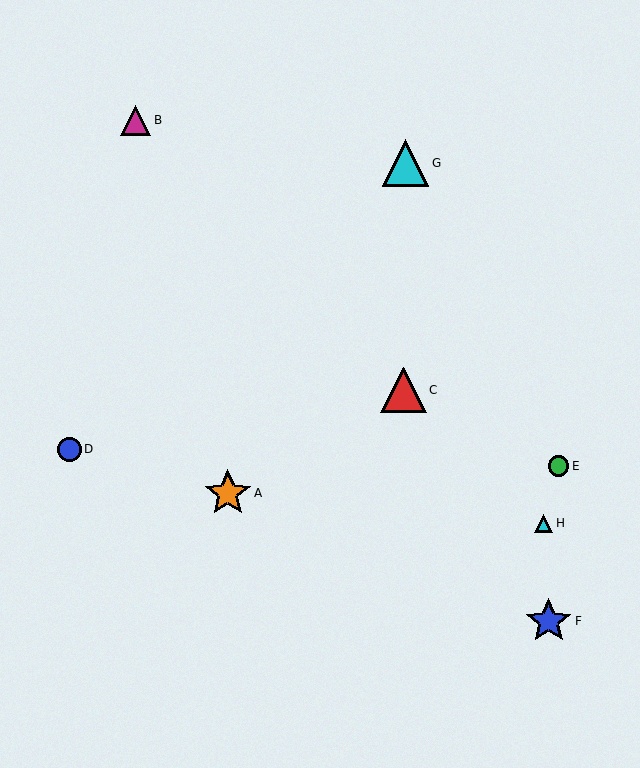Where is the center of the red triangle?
The center of the red triangle is at (404, 390).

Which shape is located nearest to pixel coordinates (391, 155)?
The cyan triangle (labeled G) at (405, 163) is nearest to that location.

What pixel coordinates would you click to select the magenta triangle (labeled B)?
Click at (135, 120) to select the magenta triangle B.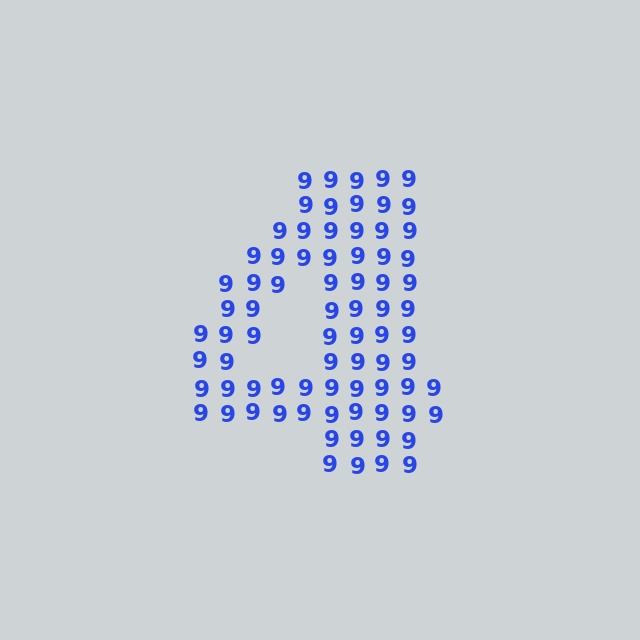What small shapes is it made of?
It is made of small digit 9's.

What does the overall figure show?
The overall figure shows the digit 4.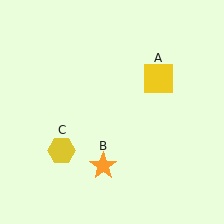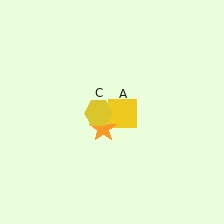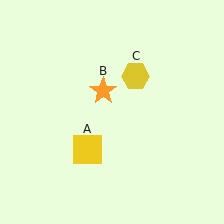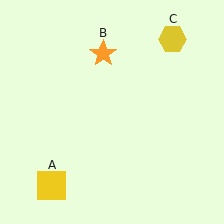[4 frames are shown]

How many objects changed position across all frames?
3 objects changed position: yellow square (object A), orange star (object B), yellow hexagon (object C).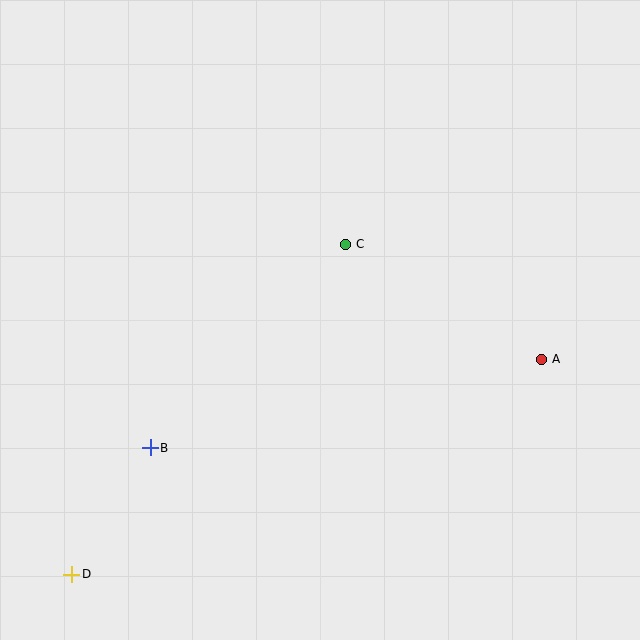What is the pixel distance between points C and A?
The distance between C and A is 227 pixels.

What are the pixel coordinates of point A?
Point A is at (542, 359).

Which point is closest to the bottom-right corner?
Point A is closest to the bottom-right corner.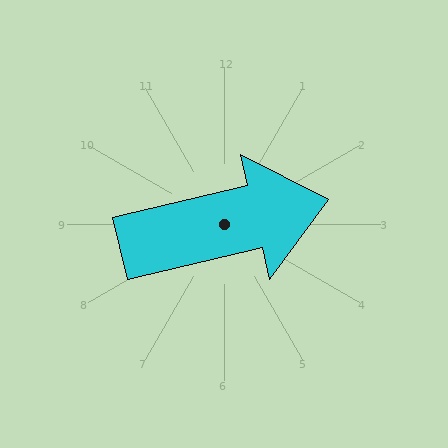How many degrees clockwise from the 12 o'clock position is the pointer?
Approximately 77 degrees.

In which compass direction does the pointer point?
East.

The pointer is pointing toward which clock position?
Roughly 3 o'clock.